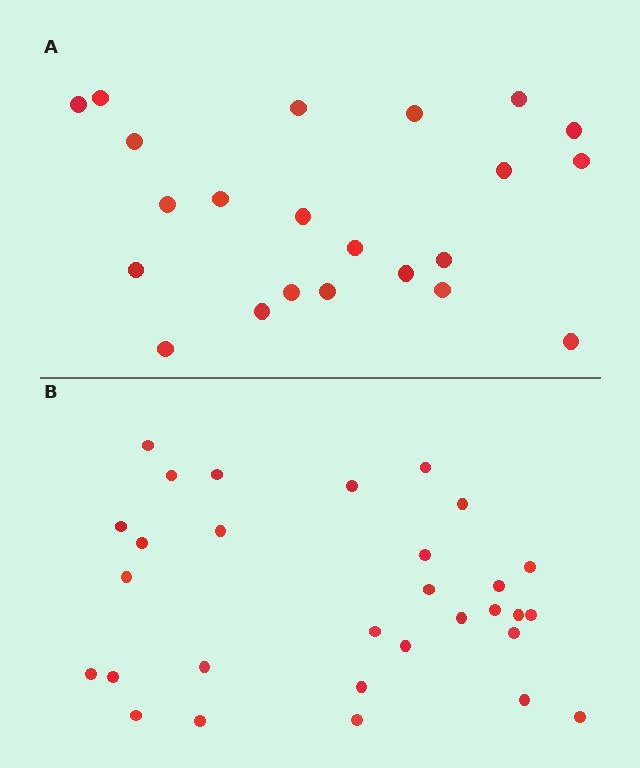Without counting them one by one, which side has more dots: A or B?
Region B (the bottom region) has more dots.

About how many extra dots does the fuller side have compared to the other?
Region B has roughly 8 or so more dots than region A.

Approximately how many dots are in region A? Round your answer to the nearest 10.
About 20 dots. (The exact count is 22, which rounds to 20.)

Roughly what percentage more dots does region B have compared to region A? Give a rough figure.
About 35% more.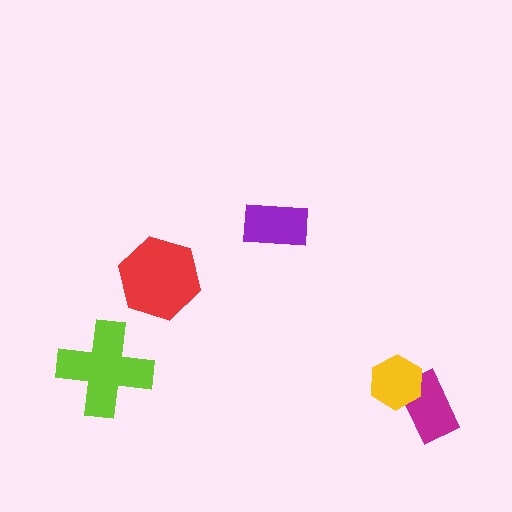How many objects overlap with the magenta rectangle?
1 object overlaps with the magenta rectangle.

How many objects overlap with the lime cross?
0 objects overlap with the lime cross.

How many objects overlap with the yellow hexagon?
1 object overlaps with the yellow hexagon.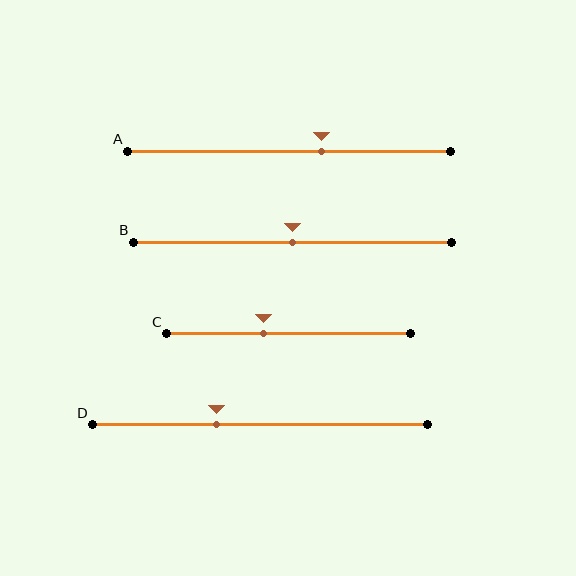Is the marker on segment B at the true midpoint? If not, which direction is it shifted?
Yes, the marker on segment B is at the true midpoint.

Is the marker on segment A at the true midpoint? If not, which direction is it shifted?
No, the marker on segment A is shifted to the right by about 10% of the segment length.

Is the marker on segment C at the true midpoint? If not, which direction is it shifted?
No, the marker on segment C is shifted to the left by about 10% of the segment length.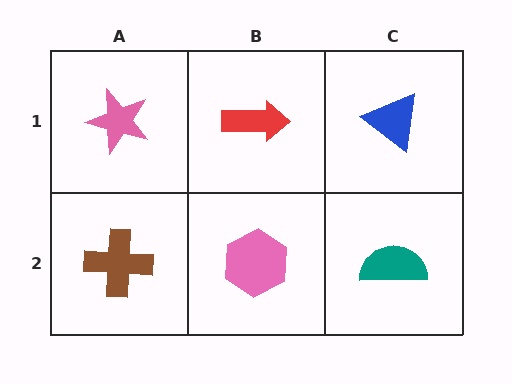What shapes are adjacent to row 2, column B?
A red arrow (row 1, column B), a brown cross (row 2, column A), a teal semicircle (row 2, column C).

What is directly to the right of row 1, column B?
A blue triangle.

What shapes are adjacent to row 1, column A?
A brown cross (row 2, column A), a red arrow (row 1, column B).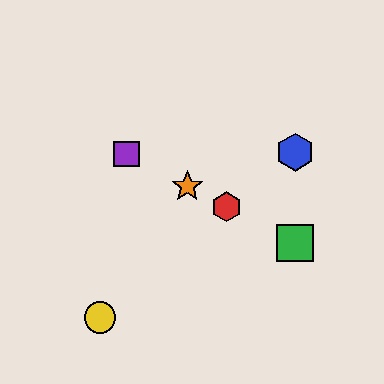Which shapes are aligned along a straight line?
The red hexagon, the green square, the purple square, the orange star are aligned along a straight line.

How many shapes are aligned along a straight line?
4 shapes (the red hexagon, the green square, the purple square, the orange star) are aligned along a straight line.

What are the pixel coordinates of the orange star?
The orange star is at (187, 186).